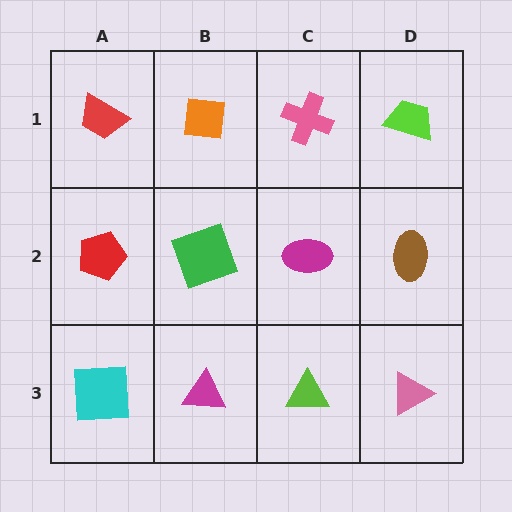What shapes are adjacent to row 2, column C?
A pink cross (row 1, column C), a lime triangle (row 3, column C), a green square (row 2, column B), a brown ellipse (row 2, column D).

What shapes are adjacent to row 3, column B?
A green square (row 2, column B), a cyan square (row 3, column A), a lime triangle (row 3, column C).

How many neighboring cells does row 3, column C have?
3.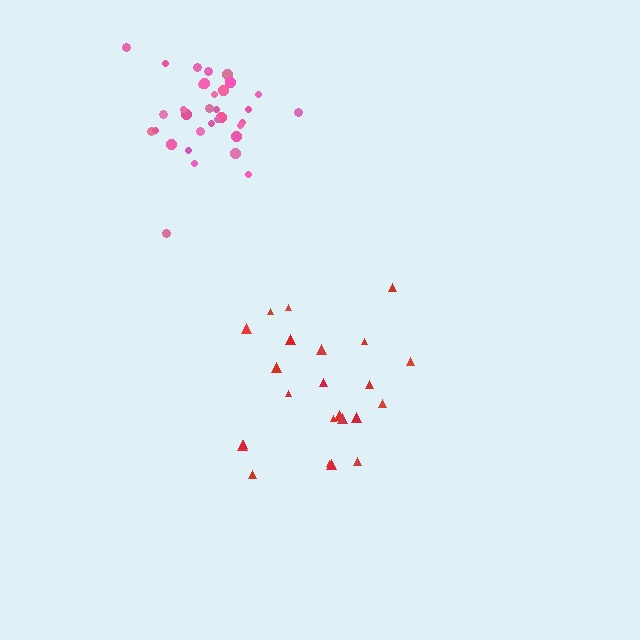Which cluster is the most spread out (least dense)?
Red.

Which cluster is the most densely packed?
Pink.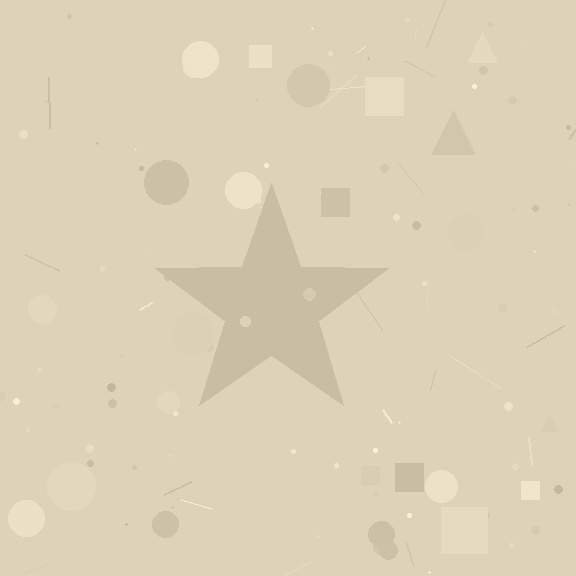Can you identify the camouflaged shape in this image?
The camouflaged shape is a star.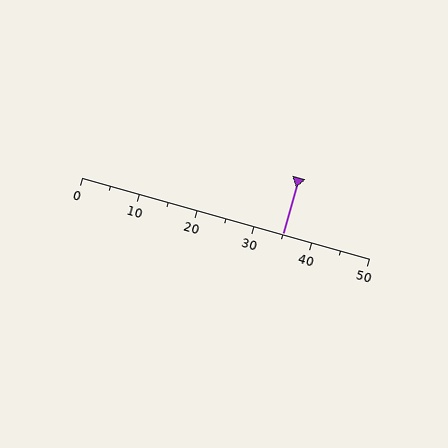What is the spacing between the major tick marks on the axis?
The major ticks are spaced 10 apart.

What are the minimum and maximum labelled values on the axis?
The axis runs from 0 to 50.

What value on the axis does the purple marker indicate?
The marker indicates approximately 35.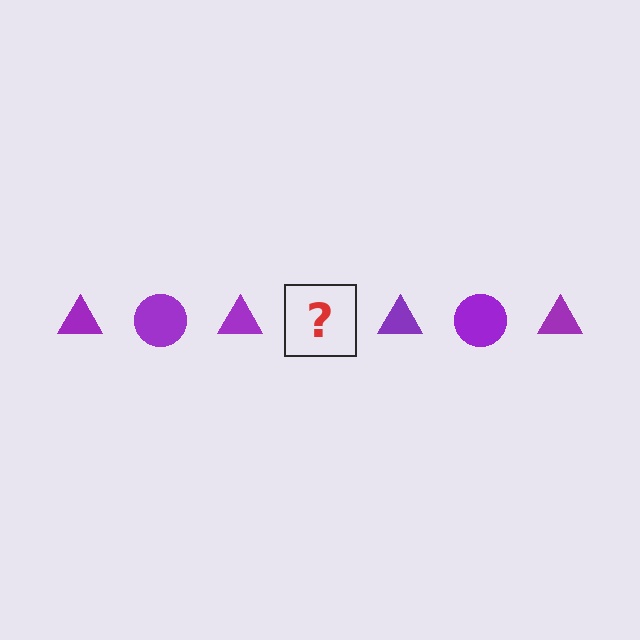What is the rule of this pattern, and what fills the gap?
The rule is that the pattern cycles through triangle, circle shapes in purple. The gap should be filled with a purple circle.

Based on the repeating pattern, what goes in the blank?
The blank should be a purple circle.